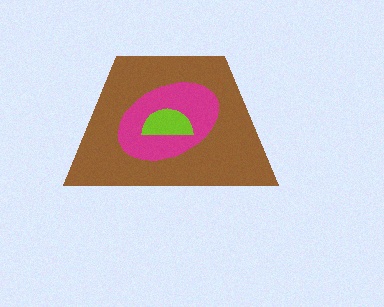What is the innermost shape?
The lime semicircle.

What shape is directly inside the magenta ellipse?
The lime semicircle.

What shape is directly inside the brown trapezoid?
The magenta ellipse.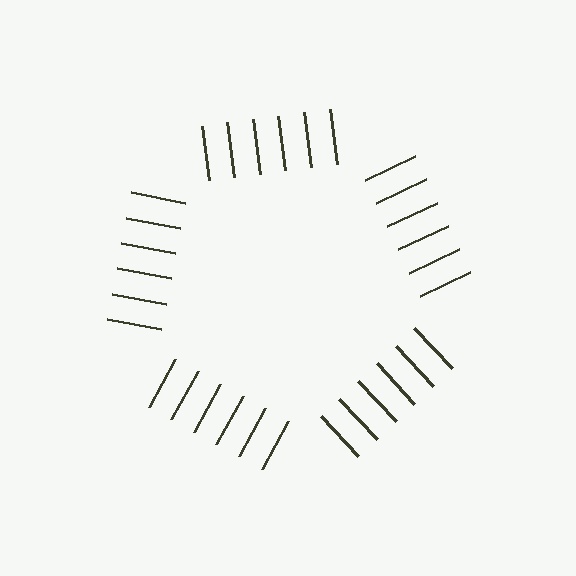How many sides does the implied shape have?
5 sides — the line-ends trace a pentagon.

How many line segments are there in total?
30 — 6 along each of the 5 edges.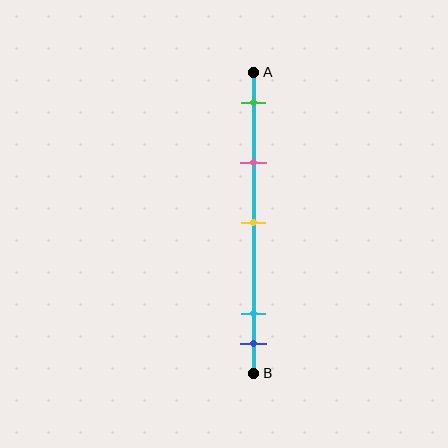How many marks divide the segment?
There are 5 marks dividing the segment.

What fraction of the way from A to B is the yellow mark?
The yellow mark is approximately 50% (0.5) of the way from A to B.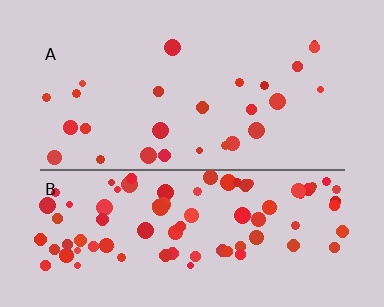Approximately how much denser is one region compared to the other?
Approximately 3.2× — region B over region A.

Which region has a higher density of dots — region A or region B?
B (the bottom).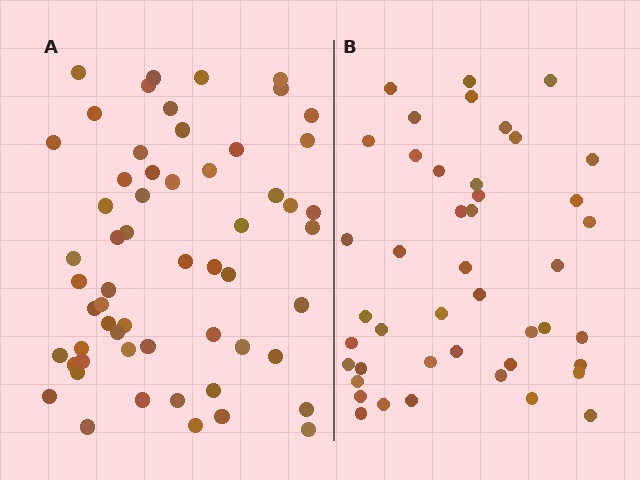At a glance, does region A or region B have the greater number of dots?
Region A (the left region) has more dots.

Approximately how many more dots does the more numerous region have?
Region A has approximately 15 more dots than region B.